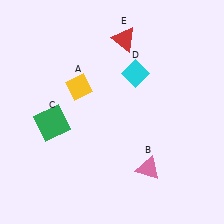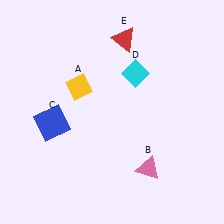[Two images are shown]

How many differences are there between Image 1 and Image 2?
There is 1 difference between the two images.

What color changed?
The square (C) changed from green in Image 1 to blue in Image 2.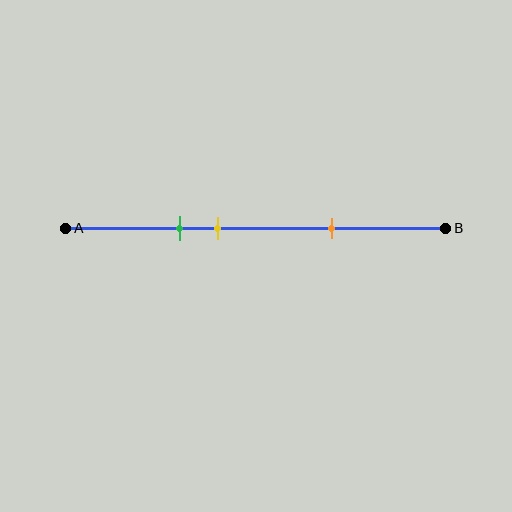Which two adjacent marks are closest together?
The green and yellow marks are the closest adjacent pair.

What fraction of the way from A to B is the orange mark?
The orange mark is approximately 70% (0.7) of the way from A to B.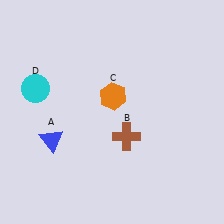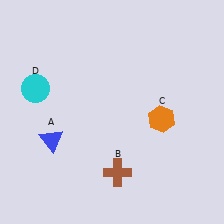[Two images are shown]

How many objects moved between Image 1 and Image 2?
2 objects moved between the two images.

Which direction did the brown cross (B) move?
The brown cross (B) moved down.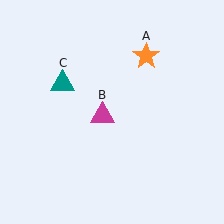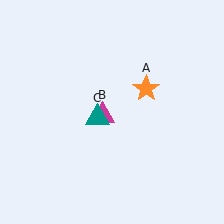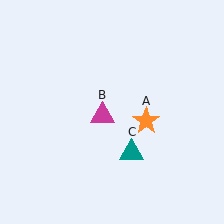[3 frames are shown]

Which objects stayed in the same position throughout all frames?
Magenta triangle (object B) remained stationary.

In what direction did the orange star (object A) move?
The orange star (object A) moved down.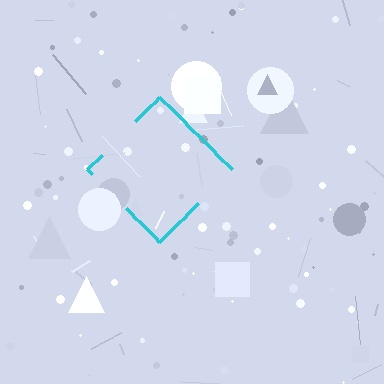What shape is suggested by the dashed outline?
The dashed outline suggests a diamond.